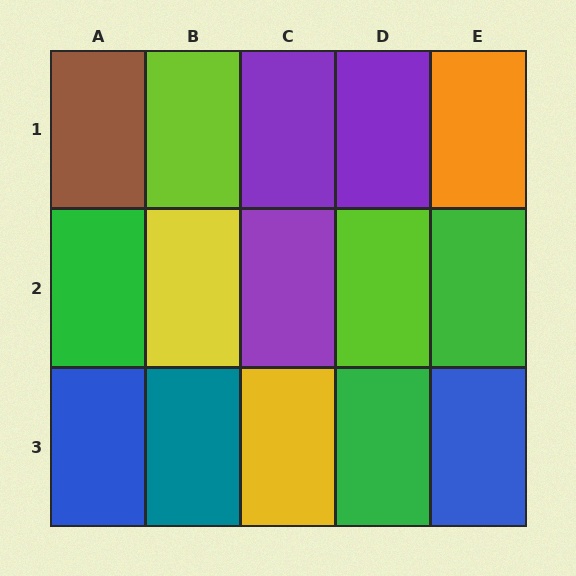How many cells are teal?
1 cell is teal.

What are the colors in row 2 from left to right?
Green, yellow, purple, lime, green.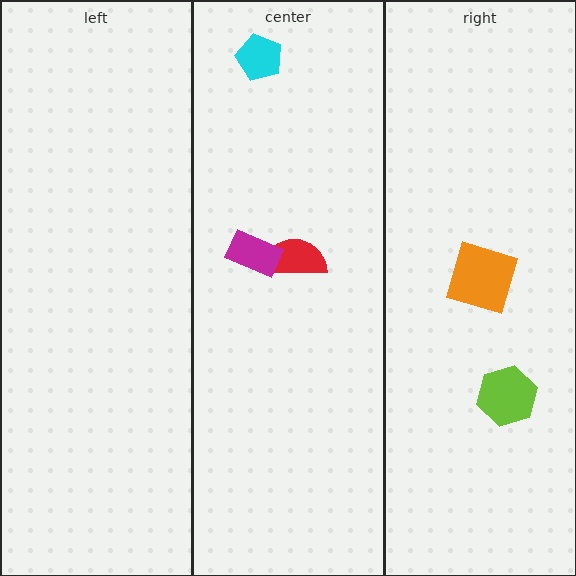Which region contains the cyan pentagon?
The center region.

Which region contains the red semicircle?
The center region.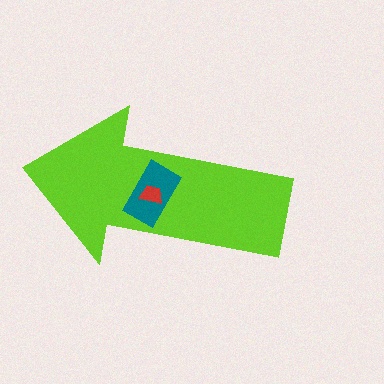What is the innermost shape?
The red trapezoid.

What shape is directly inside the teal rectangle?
The red trapezoid.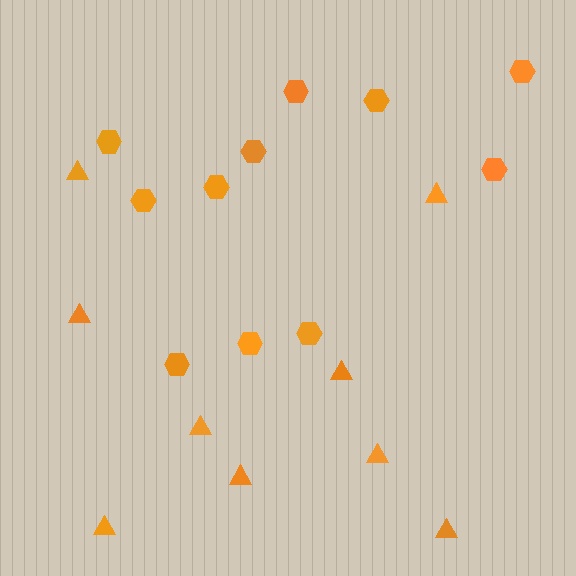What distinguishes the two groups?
There are 2 groups: one group of triangles (9) and one group of hexagons (11).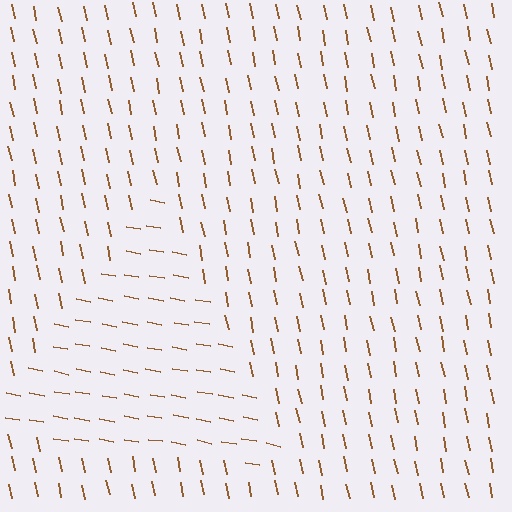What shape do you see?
I see a triangle.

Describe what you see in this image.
The image is filled with small brown line segments. A triangle region in the image has lines oriented differently from the surrounding lines, creating a visible texture boundary.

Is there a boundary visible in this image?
Yes, there is a texture boundary formed by a change in line orientation.